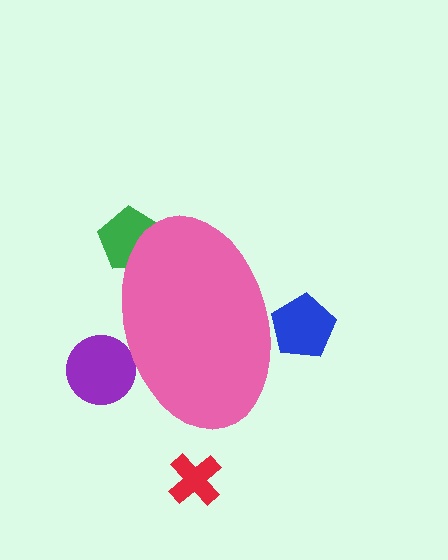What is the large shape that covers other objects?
A pink ellipse.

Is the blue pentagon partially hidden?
Yes, the blue pentagon is partially hidden behind the pink ellipse.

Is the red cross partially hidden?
No, the red cross is fully visible.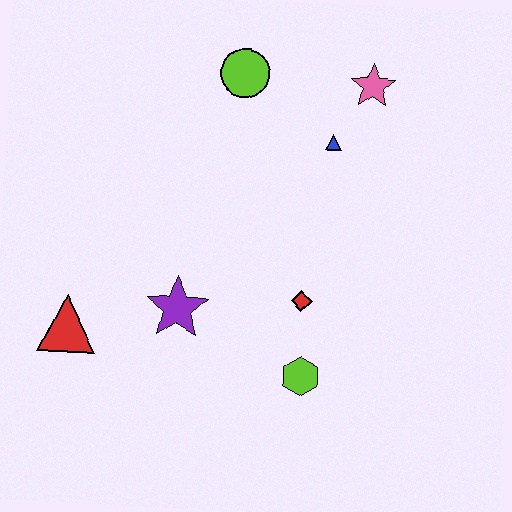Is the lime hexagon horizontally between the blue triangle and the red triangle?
Yes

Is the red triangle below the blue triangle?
Yes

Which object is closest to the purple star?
The red triangle is closest to the purple star.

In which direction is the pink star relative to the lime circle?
The pink star is to the right of the lime circle.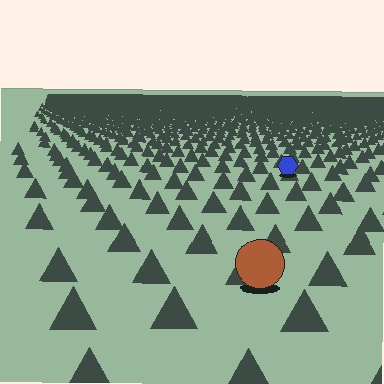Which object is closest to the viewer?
The brown circle is closest. The texture marks near it are larger and more spread out.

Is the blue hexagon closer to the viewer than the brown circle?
No. The brown circle is closer — you can tell from the texture gradient: the ground texture is coarser near it.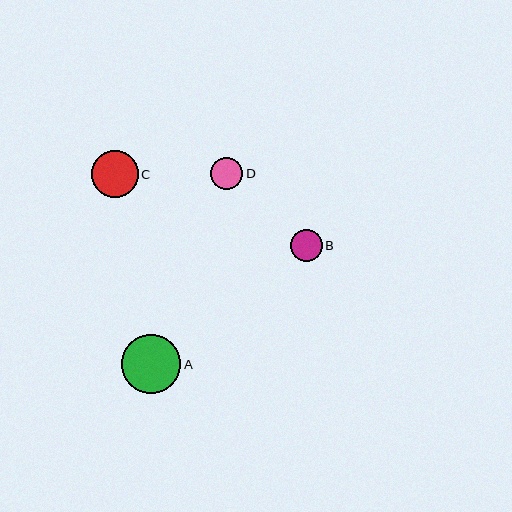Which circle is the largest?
Circle A is the largest with a size of approximately 59 pixels.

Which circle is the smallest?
Circle B is the smallest with a size of approximately 32 pixels.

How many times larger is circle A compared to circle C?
Circle A is approximately 1.3 times the size of circle C.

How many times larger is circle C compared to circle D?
Circle C is approximately 1.4 times the size of circle D.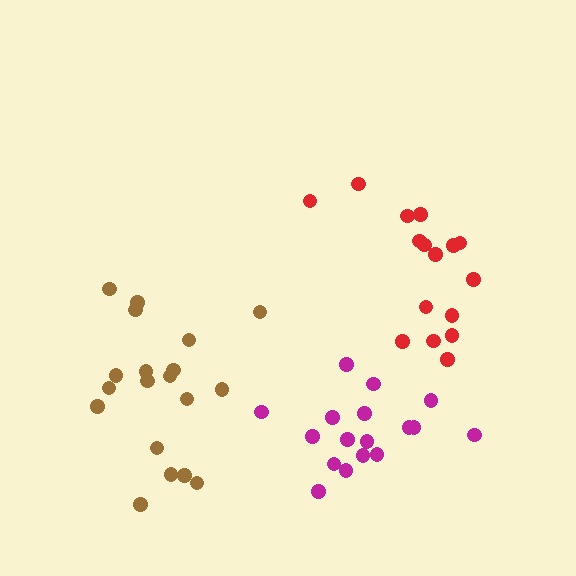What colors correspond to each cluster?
The clusters are colored: magenta, brown, red.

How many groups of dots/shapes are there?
There are 3 groups.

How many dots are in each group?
Group 1: 17 dots, Group 2: 19 dots, Group 3: 16 dots (52 total).